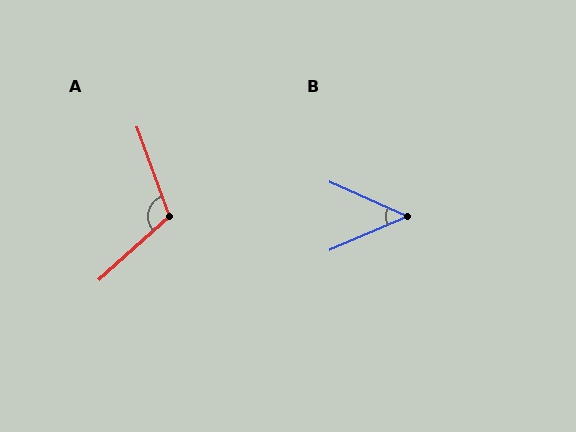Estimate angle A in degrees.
Approximately 112 degrees.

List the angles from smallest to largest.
B (47°), A (112°).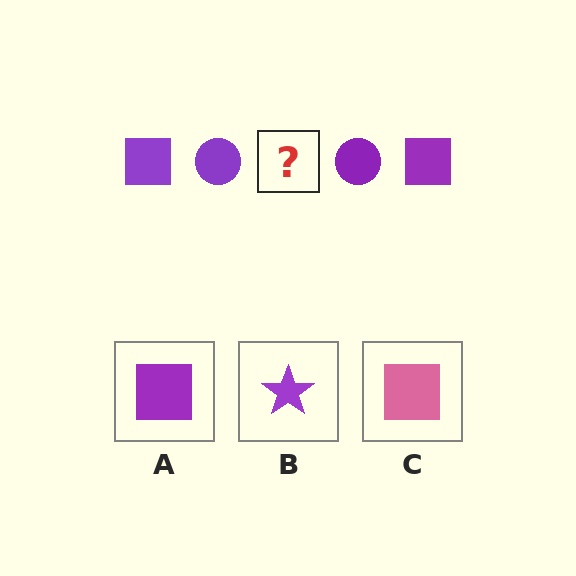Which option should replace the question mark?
Option A.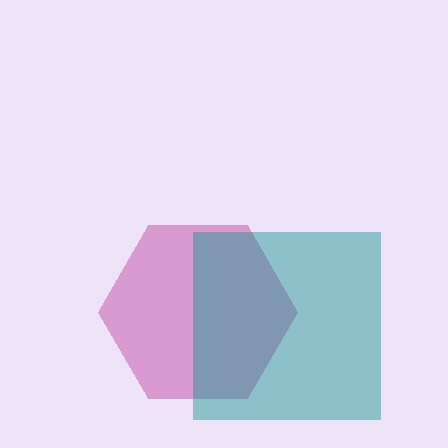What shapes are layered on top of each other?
The layered shapes are: a magenta hexagon, a teal square.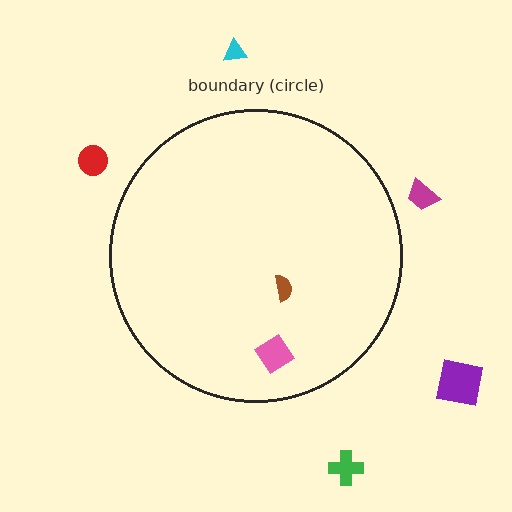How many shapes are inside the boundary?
2 inside, 5 outside.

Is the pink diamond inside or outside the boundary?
Inside.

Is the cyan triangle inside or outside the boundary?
Outside.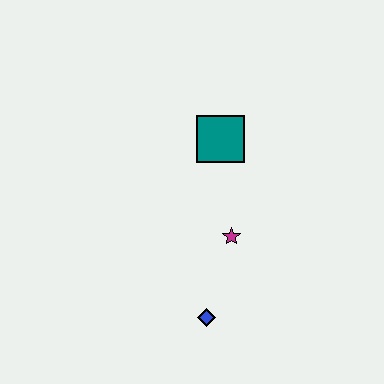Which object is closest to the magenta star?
The blue diamond is closest to the magenta star.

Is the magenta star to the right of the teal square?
Yes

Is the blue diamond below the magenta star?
Yes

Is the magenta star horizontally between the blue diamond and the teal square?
No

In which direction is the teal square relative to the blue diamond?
The teal square is above the blue diamond.